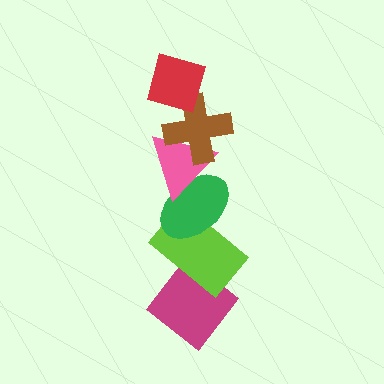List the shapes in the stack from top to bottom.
From top to bottom: the red diamond, the brown cross, the pink triangle, the green ellipse, the lime rectangle, the magenta diamond.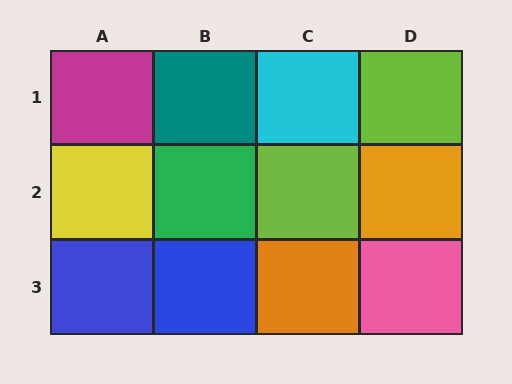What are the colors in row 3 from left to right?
Blue, blue, orange, pink.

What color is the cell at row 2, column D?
Orange.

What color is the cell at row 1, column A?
Magenta.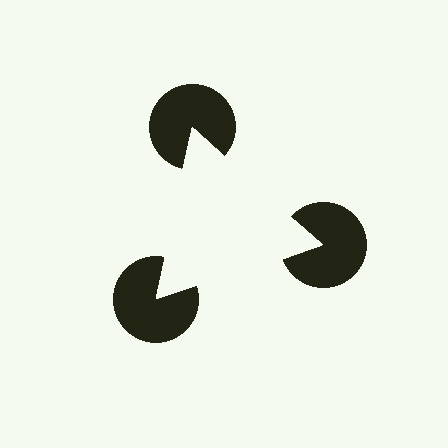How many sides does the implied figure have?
3 sides.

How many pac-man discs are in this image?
There are 3 — one at each vertex of the illusory triangle.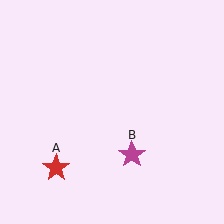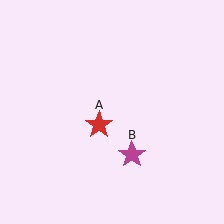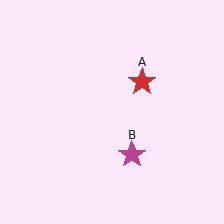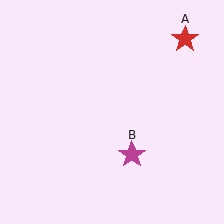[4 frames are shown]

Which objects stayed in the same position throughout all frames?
Magenta star (object B) remained stationary.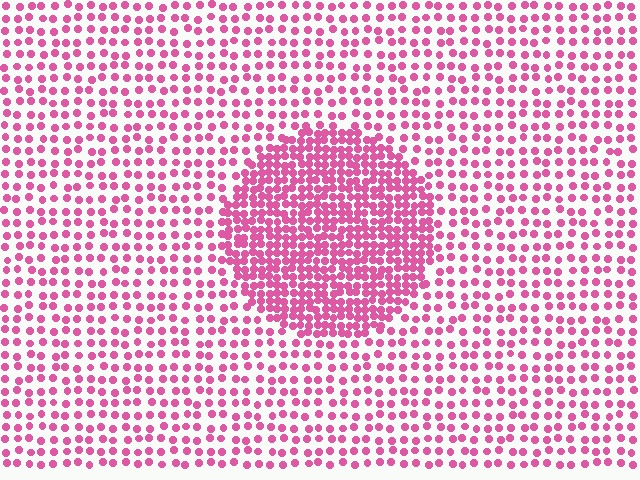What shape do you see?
I see a circle.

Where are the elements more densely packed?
The elements are more densely packed inside the circle boundary.